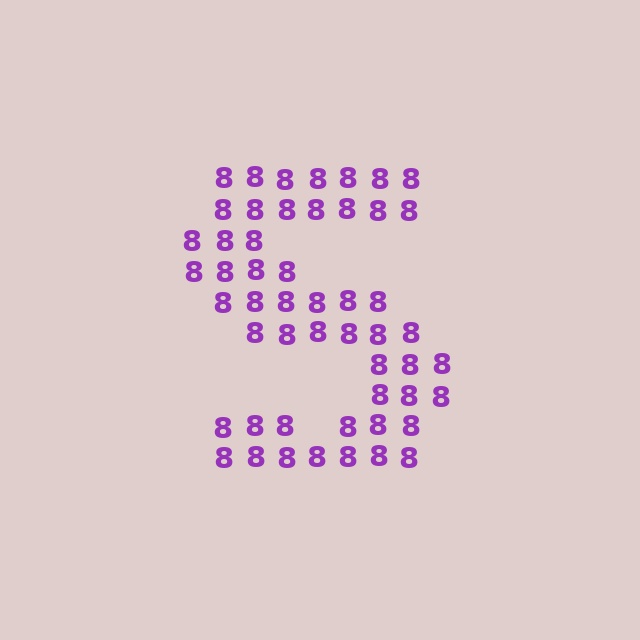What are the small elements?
The small elements are digit 8's.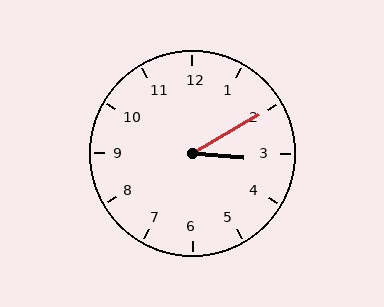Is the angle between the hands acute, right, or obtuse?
It is acute.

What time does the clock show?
3:10.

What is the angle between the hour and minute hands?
Approximately 35 degrees.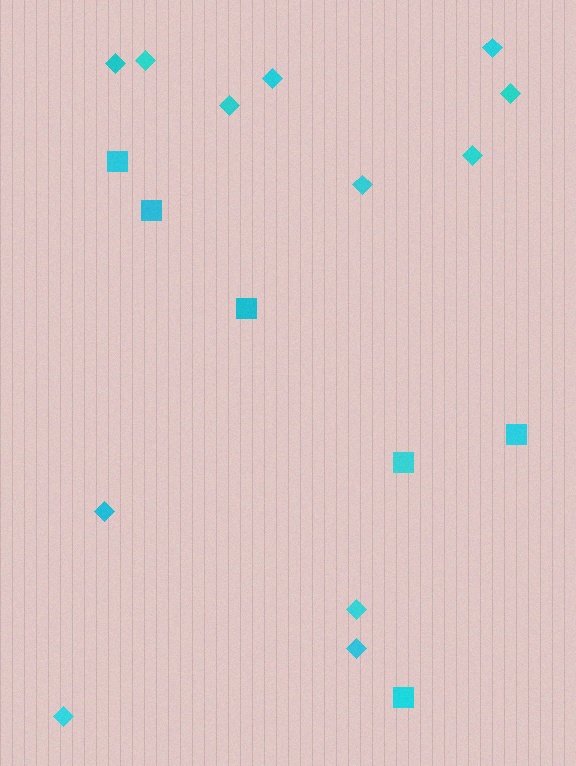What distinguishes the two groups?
There are 2 groups: one group of squares (6) and one group of diamonds (12).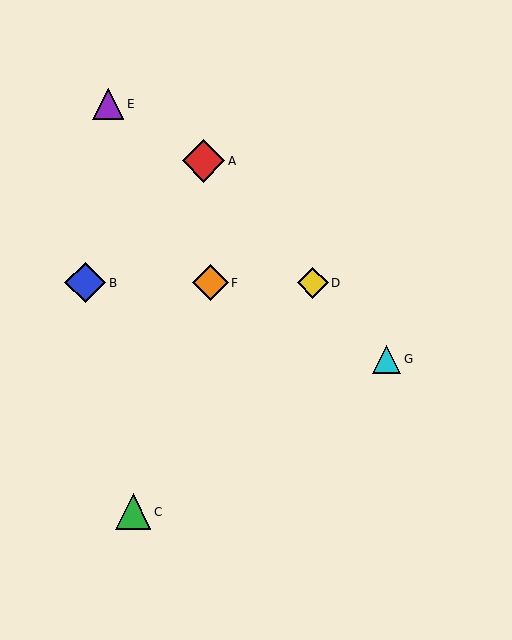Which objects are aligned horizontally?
Objects B, D, F are aligned horizontally.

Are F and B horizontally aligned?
Yes, both are at y≈283.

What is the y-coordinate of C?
Object C is at y≈512.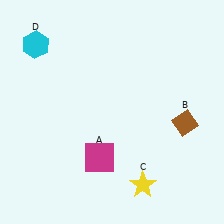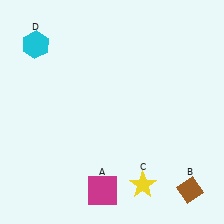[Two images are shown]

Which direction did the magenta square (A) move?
The magenta square (A) moved down.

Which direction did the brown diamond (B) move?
The brown diamond (B) moved down.